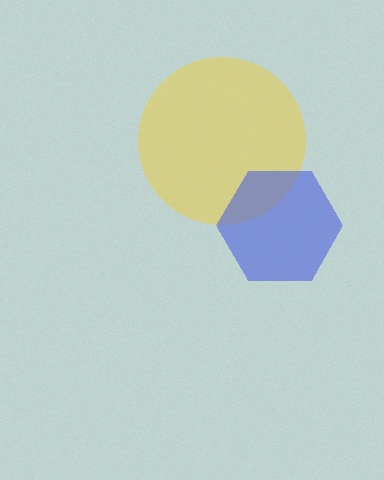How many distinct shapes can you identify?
There are 2 distinct shapes: a yellow circle, a blue hexagon.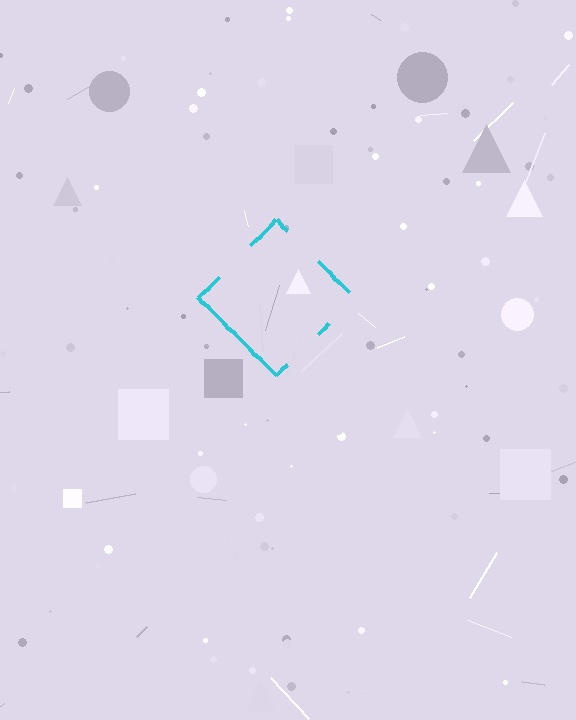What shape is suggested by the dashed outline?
The dashed outline suggests a diamond.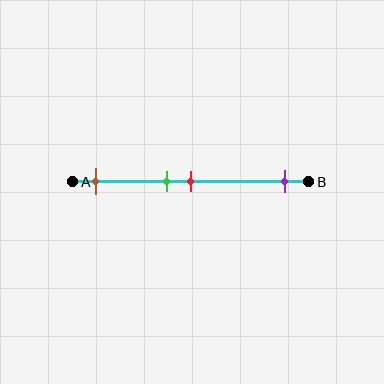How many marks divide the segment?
There are 4 marks dividing the segment.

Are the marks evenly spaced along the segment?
No, the marks are not evenly spaced.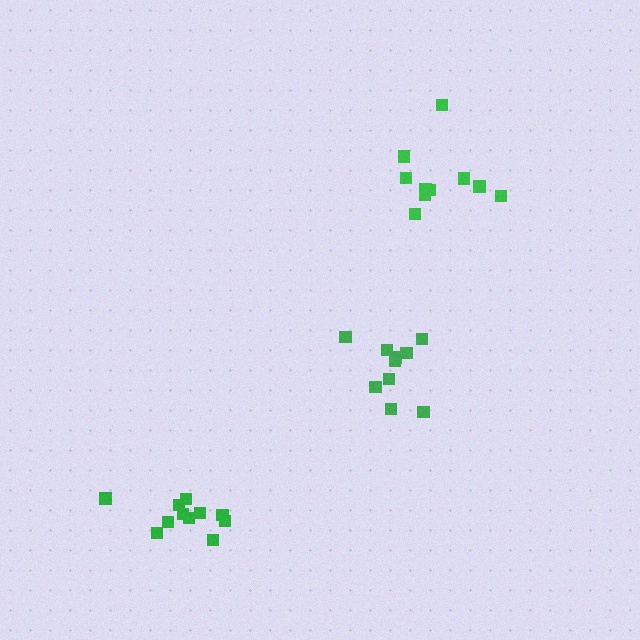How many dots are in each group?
Group 1: 10 dots, Group 2: 10 dots, Group 3: 11 dots (31 total).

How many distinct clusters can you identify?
There are 3 distinct clusters.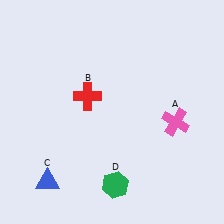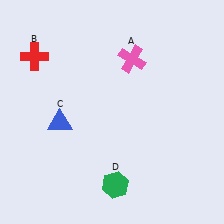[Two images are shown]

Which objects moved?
The objects that moved are: the pink cross (A), the red cross (B), the blue triangle (C).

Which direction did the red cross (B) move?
The red cross (B) moved left.